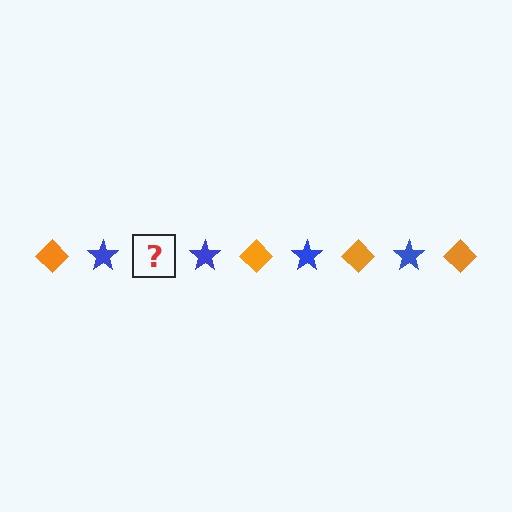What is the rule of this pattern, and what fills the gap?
The rule is that the pattern alternates between orange diamond and blue star. The gap should be filled with an orange diamond.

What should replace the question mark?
The question mark should be replaced with an orange diamond.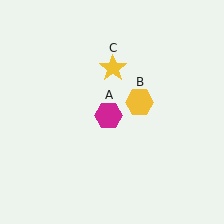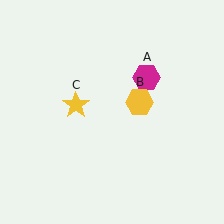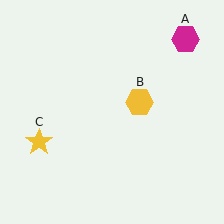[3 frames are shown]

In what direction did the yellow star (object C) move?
The yellow star (object C) moved down and to the left.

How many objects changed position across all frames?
2 objects changed position: magenta hexagon (object A), yellow star (object C).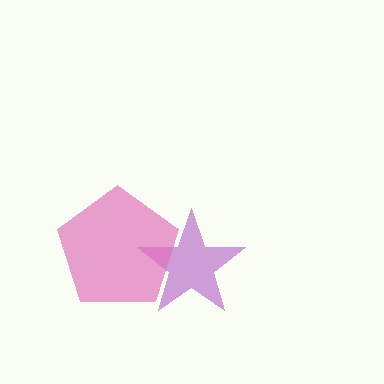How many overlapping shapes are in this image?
There are 2 overlapping shapes in the image.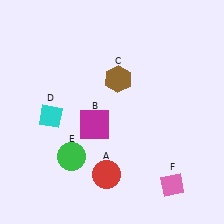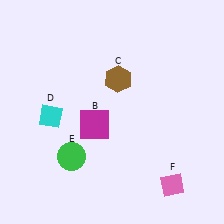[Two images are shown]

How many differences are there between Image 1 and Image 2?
There is 1 difference between the two images.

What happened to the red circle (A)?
The red circle (A) was removed in Image 2. It was in the bottom-left area of Image 1.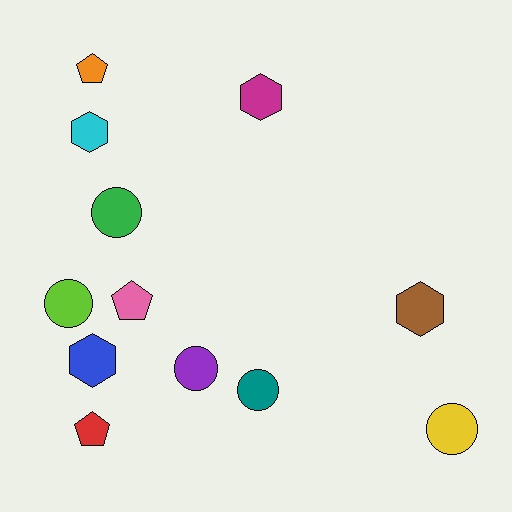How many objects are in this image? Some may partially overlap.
There are 12 objects.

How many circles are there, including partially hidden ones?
There are 5 circles.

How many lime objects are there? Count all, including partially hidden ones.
There is 1 lime object.